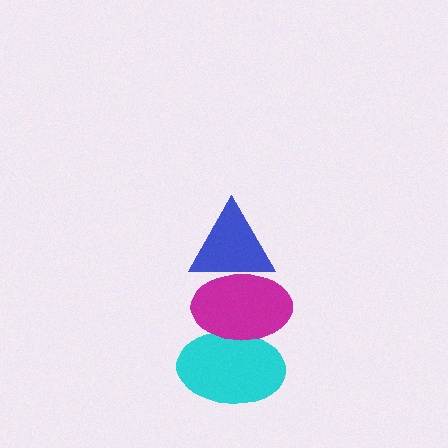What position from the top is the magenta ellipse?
The magenta ellipse is 2nd from the top.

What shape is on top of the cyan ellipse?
The magenta ellipse is on top of the cyan ellipse.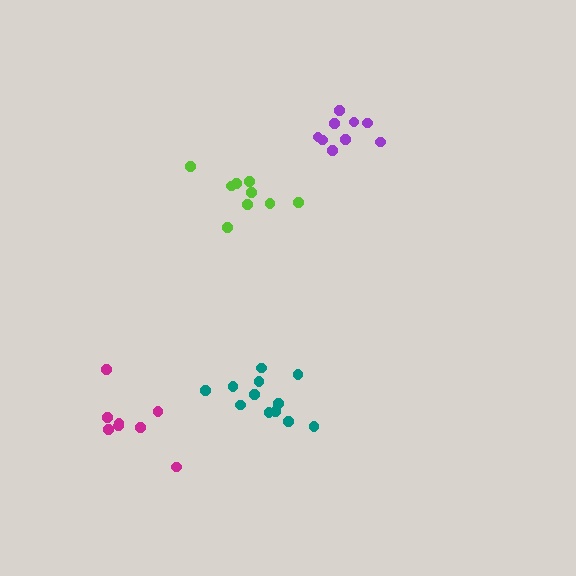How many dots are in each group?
Group 1: 9 dots, Group 2: 12 dots, Group 3: 9 dots, Group 4: 8 dots (38 total).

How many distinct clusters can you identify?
There are 4 distinct clusters.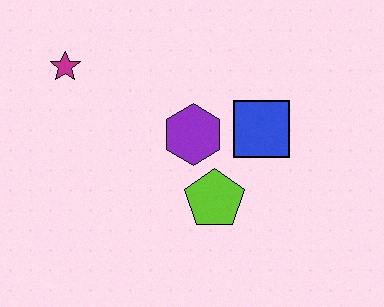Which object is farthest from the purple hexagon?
The magenta star is farthest from the purple hexagon.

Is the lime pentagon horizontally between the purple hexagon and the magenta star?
No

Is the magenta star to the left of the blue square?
Yes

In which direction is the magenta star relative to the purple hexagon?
The magenta star is to the left of the purple hexagon.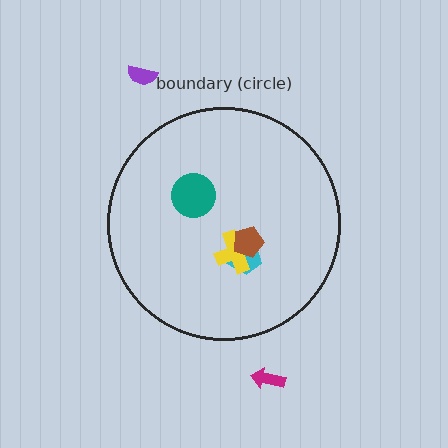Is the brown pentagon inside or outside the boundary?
Inside.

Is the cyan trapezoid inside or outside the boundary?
Inside.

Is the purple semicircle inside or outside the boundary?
Outside.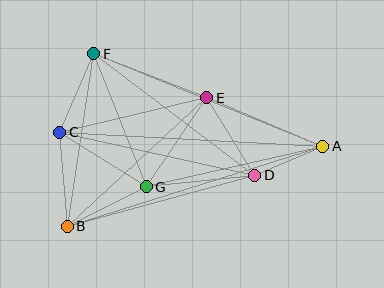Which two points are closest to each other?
Points A and D are closest to each other.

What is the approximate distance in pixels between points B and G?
The distance between B and G is approximately 88 pixels.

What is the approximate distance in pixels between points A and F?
The distance between A and F is approximately 247 pixels.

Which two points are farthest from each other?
Points A and B are farthest from each other.